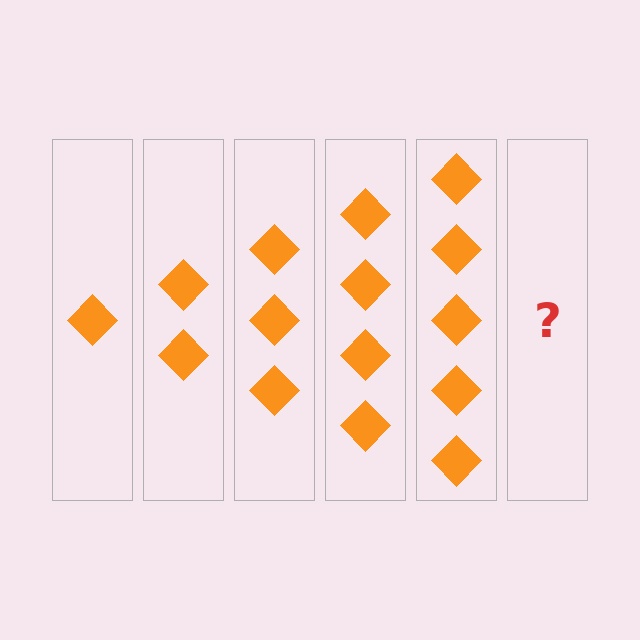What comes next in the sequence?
The next element should be 6 diamonds.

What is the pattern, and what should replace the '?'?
The pattern is that each step adds one more diamond. The '?' should be 6 diamonds.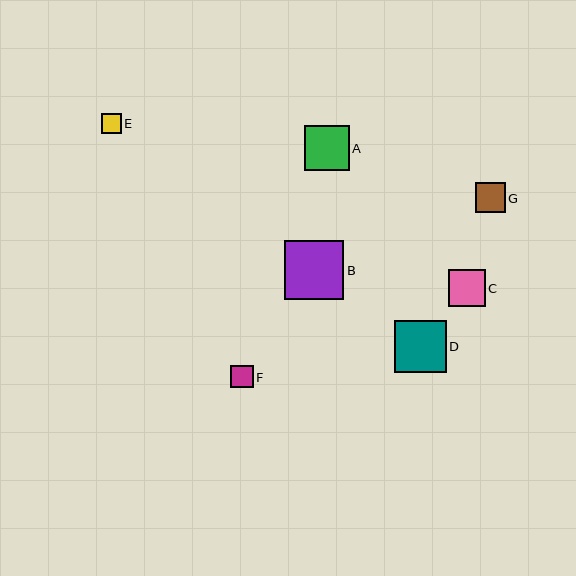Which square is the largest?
Square B is the largest with a size of approximately 59 pixels.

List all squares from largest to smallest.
From largest to smallest: B, D, A, C, G, F, E.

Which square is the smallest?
Square E is the smallest with a size of approximately 20 pixels.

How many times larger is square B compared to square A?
Square B is approximately 1.3 times the size of square A.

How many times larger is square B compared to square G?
Square B is approximately 2.0 times the size of square G.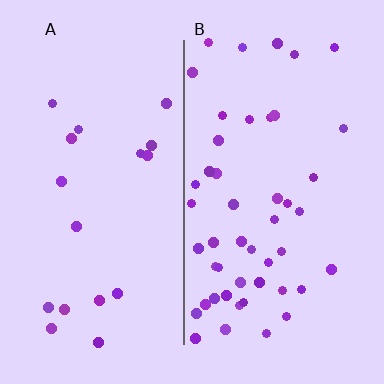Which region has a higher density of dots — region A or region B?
B (the right).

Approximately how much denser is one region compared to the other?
Approximately 2.7× — region B over region A.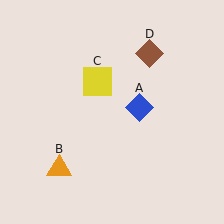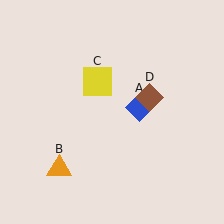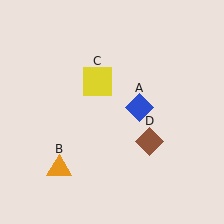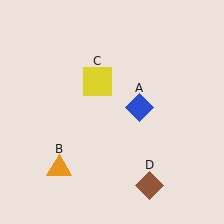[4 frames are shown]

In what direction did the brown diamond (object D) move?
The brown diamond (object D) moved down.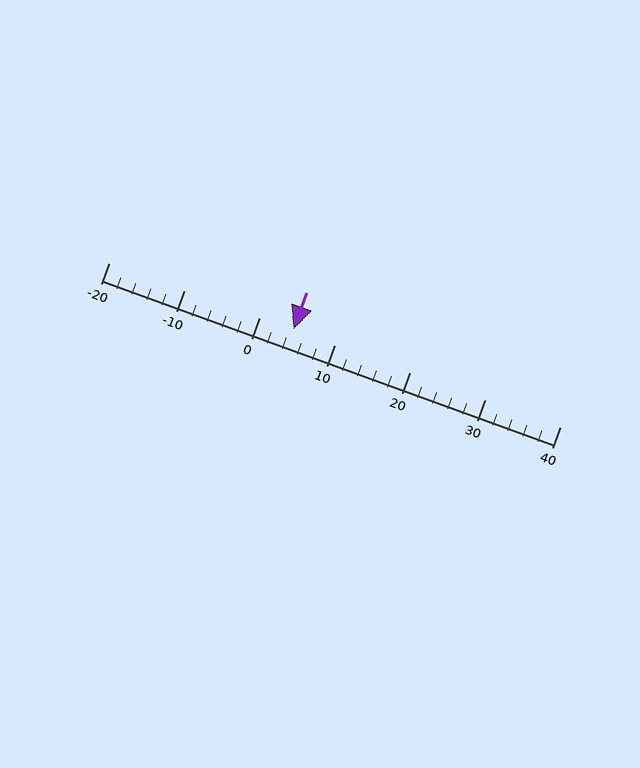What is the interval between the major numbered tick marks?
The major tick marks are spaced 10 units apart.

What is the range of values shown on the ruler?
The ruler shows values from -20 to 40.